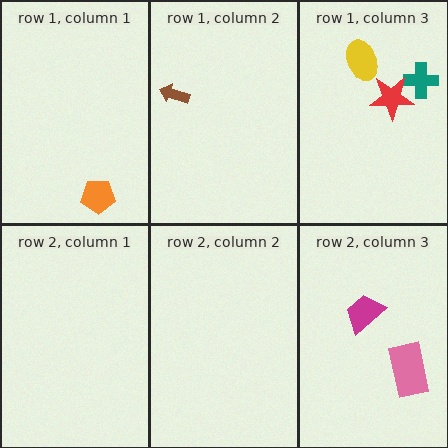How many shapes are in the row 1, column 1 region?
1.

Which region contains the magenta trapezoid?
The row 2, column 3 region.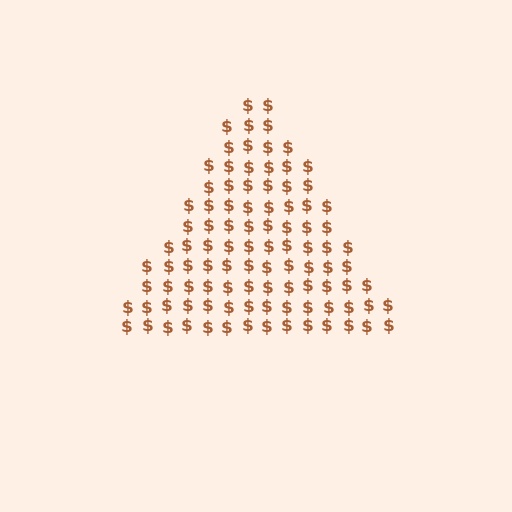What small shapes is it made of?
It is made of small dollar signs.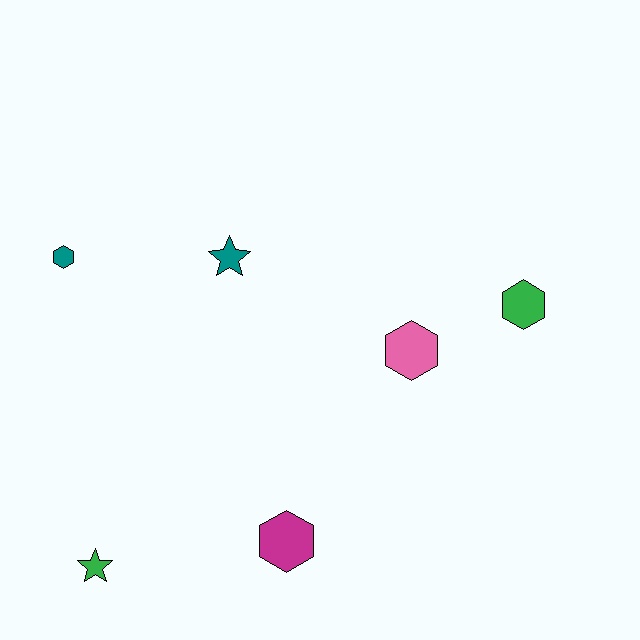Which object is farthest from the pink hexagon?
The green star is farthest from the pink hexagon.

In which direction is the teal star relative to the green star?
The teal star is above the green star.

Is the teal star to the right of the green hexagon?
No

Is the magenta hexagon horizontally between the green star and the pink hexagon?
Yes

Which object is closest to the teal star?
The teal hexagon is closest to the teal star.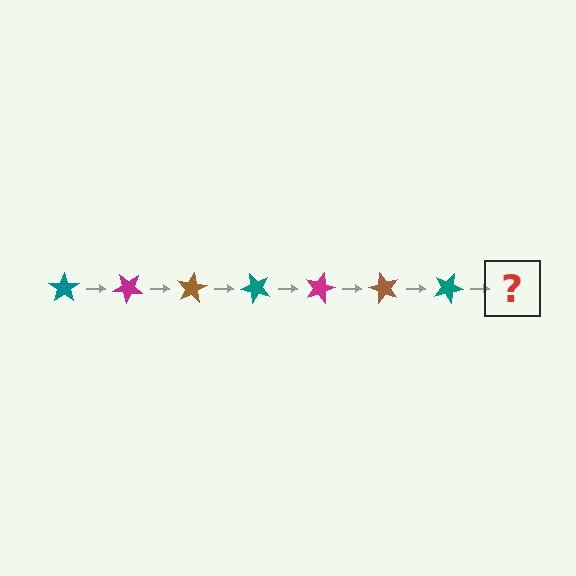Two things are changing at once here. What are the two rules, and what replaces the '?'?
The two rules are that it rotates 40 degrees each step and the color cycles through teal, magenta, and brown. The '?' should be a magenta star, rotated 280 degrees from the start.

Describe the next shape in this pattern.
It should be a magenta star, rotated 280 degrees from the start.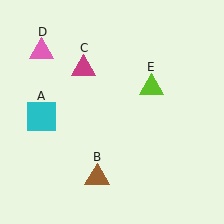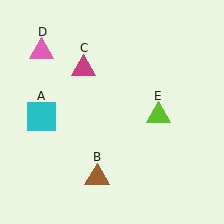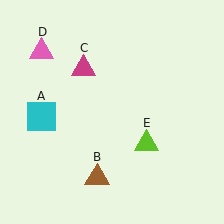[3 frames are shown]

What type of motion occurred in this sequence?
The lime triangle (object E) rotated clockwise around the center of the scene.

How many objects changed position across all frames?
1 object changed position: lime triangle (object E).